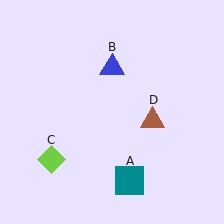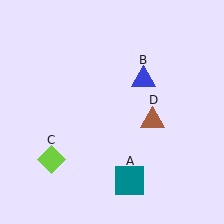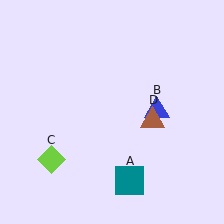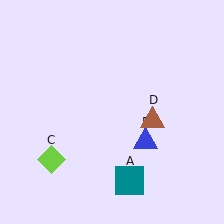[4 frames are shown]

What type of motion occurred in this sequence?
The blue triangle (object B) rotated clockwise around the center of the scene.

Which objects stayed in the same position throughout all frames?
Teal square (object A) and lime diamond (object C) and brown triangle (object D) remained stationary.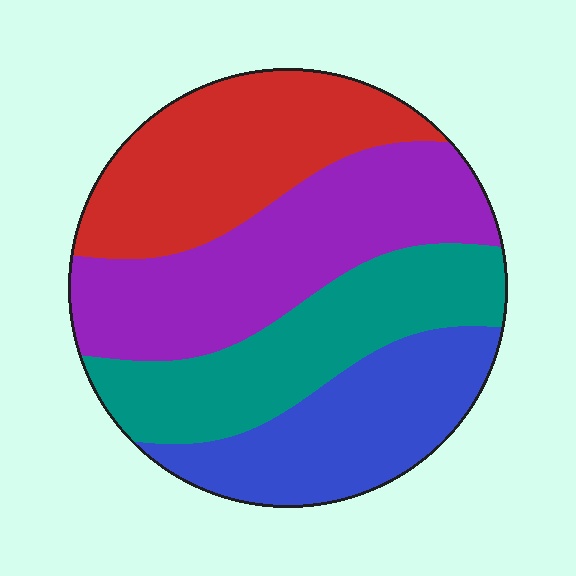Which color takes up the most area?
Purple, at roughly 30%.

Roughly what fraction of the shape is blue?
Blue takes up about one fifth (1/5) of the shape.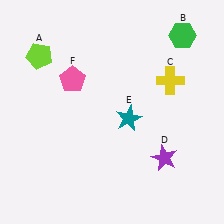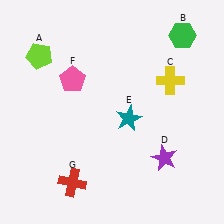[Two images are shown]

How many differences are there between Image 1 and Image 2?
There is 1 difference between the two images.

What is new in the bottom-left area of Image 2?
A red cross (G) was added in the bottom-left area of Image 2.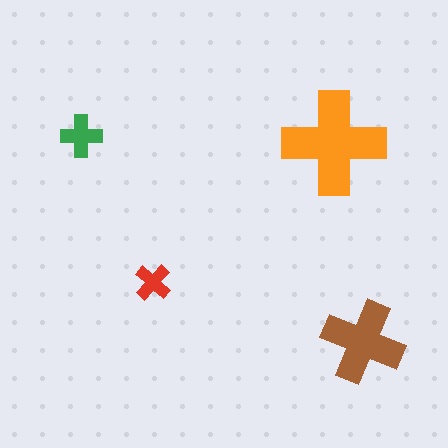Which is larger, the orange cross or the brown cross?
The orange one.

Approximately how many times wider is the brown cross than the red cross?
About 2 times wider.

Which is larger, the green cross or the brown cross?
The brown one.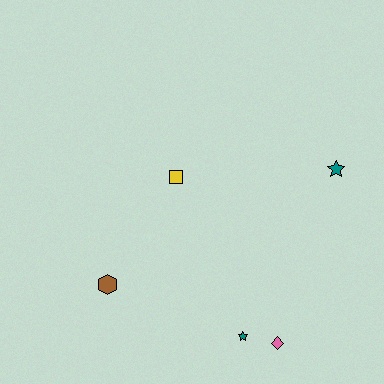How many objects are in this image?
There are 5 objects.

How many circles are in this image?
There are no circles.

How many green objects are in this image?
There are no green objects.